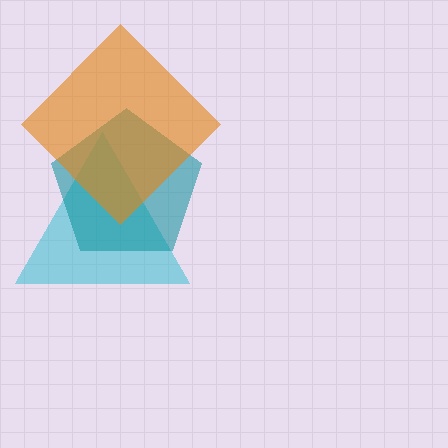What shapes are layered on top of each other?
The layered shapes are: a cyan triangle, a teal pentagon, an orange diamond.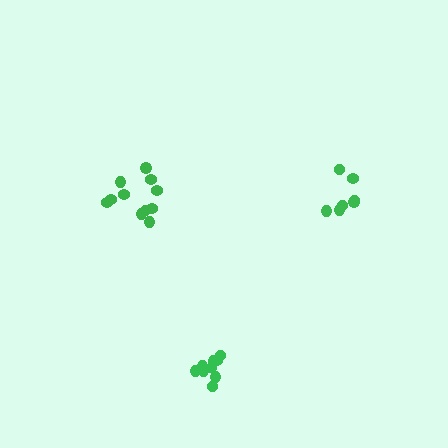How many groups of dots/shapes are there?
There are 3 groups.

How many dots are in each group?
Group 1: 11 dots, Group 2: 7 dots, Group 3: 9 dots (27 total).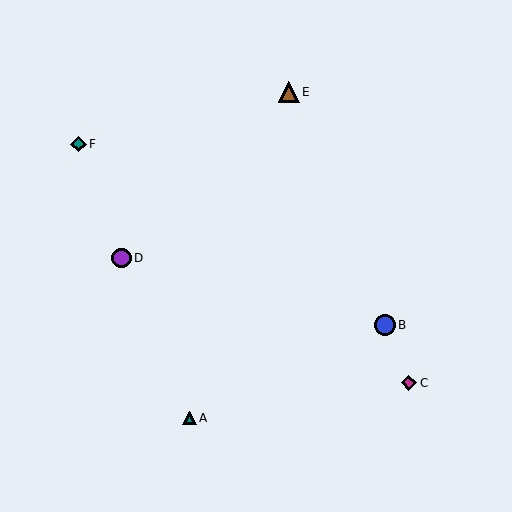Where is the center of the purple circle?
The center of the purple circle is at (121, 258).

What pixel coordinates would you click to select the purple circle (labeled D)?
Click at (121, 258) to select the purple circle D.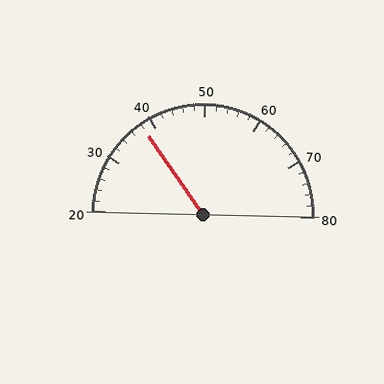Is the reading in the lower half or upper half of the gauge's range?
The reading is in the lower half of the range (20 to 80).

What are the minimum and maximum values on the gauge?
The gauge ranges from 20 to 80.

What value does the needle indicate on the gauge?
The needle indicates approximately 38.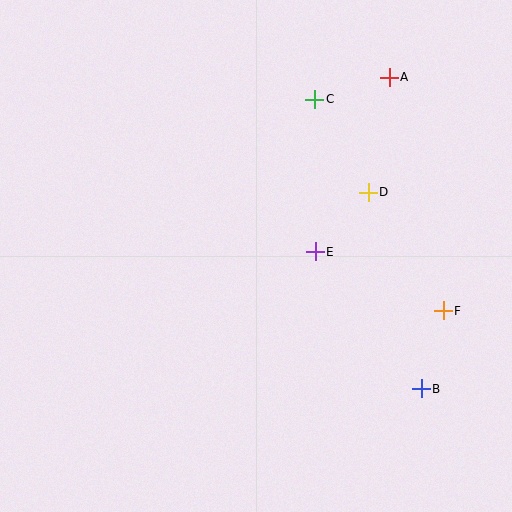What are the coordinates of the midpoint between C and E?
The midpoint between C and E is at (315, 176).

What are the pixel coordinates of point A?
Point A is at (389, 77).